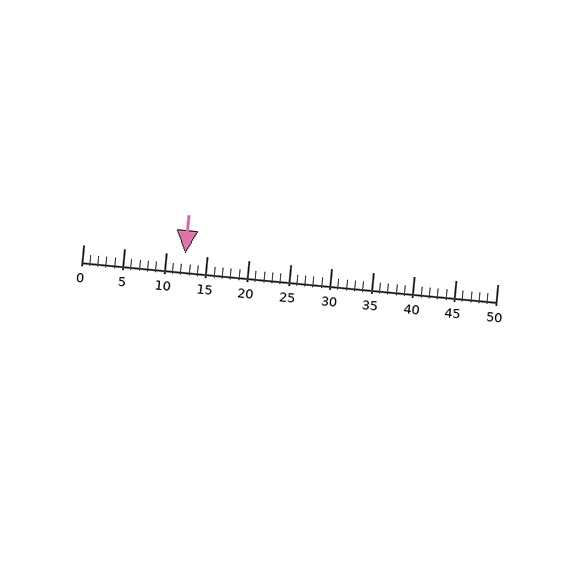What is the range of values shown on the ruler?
The ruler shows values from 0 to 50.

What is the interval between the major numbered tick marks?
The major tick marks are spaced 5 units apart.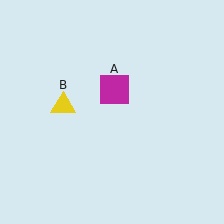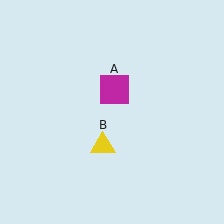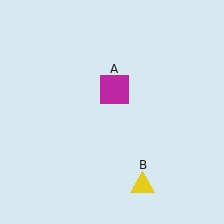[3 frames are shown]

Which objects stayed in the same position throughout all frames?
Magenta square (object A) remained stationary.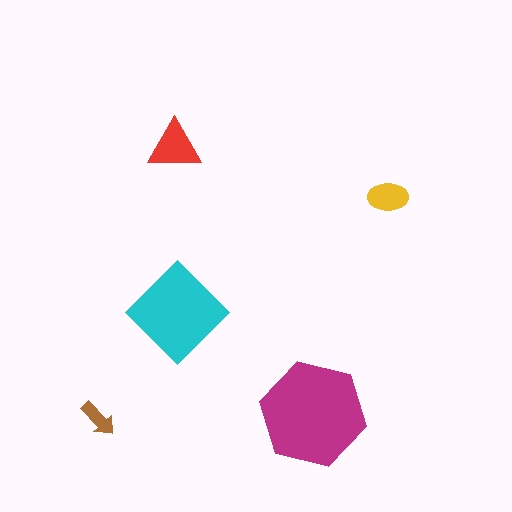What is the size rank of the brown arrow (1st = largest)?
5th.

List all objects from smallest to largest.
The brown arrow, the yellow ellipse, the red triangle, the cyan diamond, the magenta hexagon.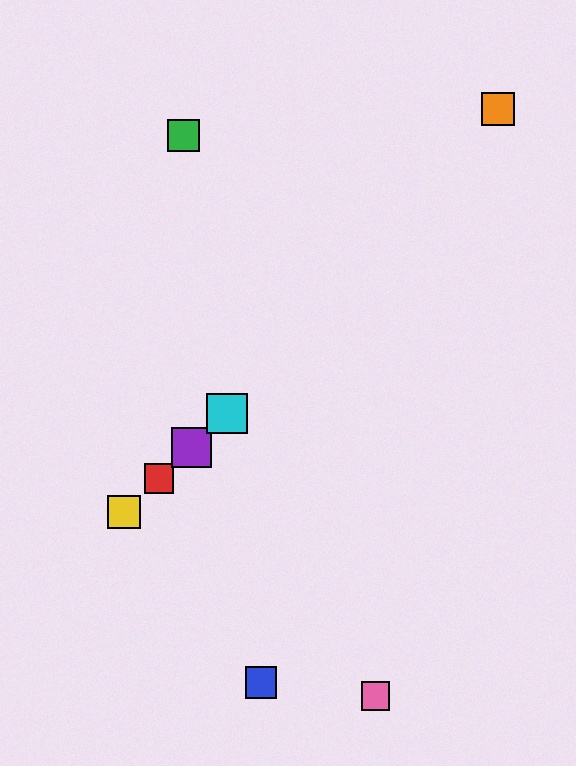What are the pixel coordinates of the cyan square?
The cyan square is at (227, 413).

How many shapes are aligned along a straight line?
4 shapes (the red square, the yellow square, the purple square, the cyan square) are aligned along a straight line.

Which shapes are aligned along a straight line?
The red square, the yellow square, the purple square, the cyan square are aligned along a straight line.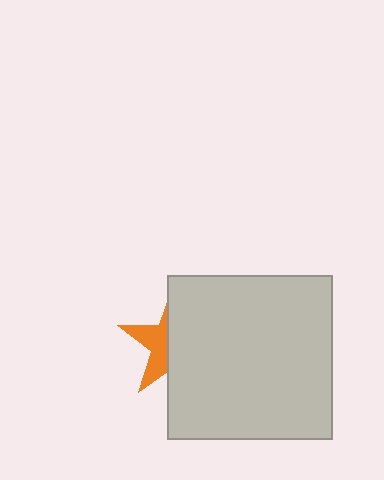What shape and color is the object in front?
The object in front is a light gray square.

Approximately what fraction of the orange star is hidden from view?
Roughly 62% of the orange star is hidden behind the light gray square.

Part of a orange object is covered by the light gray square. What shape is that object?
It is a star.